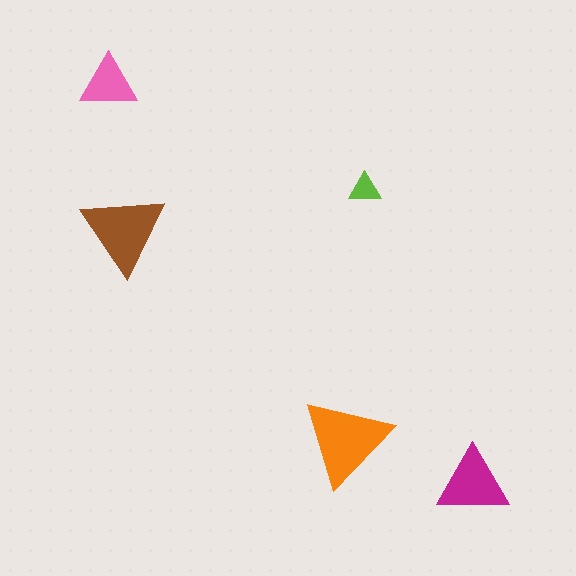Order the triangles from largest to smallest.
the orange one, the brown one, the magenta one, the pink one, the lime one.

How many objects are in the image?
There are 5 objects in the image.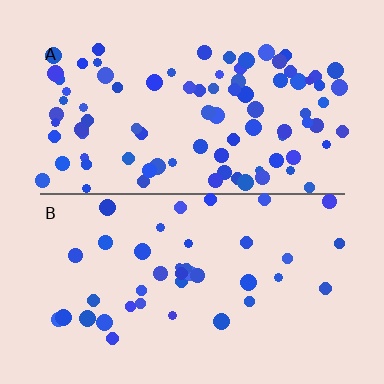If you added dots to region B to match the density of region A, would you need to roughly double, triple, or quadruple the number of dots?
Approximately double.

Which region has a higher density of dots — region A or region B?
A (the top).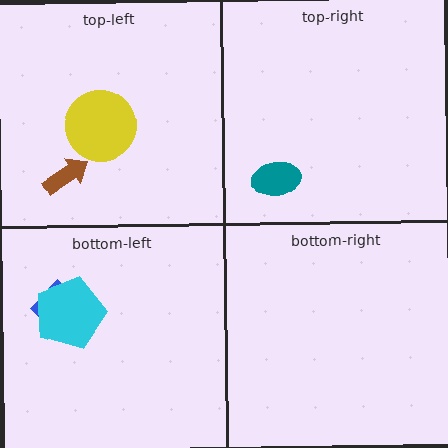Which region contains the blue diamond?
The bottom-left region.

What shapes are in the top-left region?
The brown arrow, the yellow circle.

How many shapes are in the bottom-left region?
2.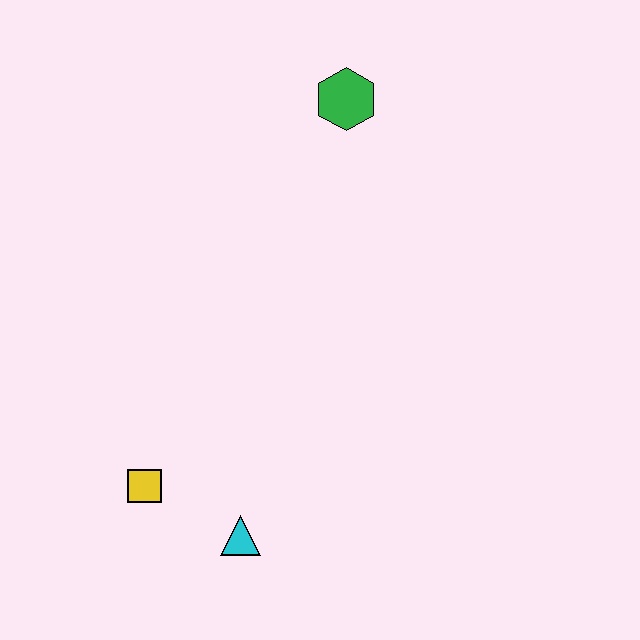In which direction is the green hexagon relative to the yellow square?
The green hexagon is above the yellow square.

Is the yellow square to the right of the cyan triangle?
No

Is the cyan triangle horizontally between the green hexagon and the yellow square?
Yes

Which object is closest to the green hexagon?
The yellow square is closest to the green hexagon.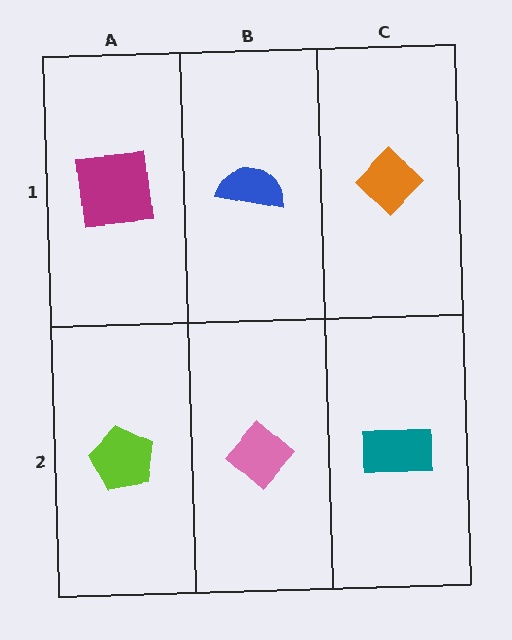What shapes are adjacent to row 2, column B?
A blue semicircle (row 1, column B), a lime pentagon (row 2, column A), a teal rectangle (row 2, column C).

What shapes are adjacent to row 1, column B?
A pink diamond (row 2, column B), a magenta square (row 1, column A), an orange diamond (row 1, column C).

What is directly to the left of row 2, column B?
A lime pentagon.